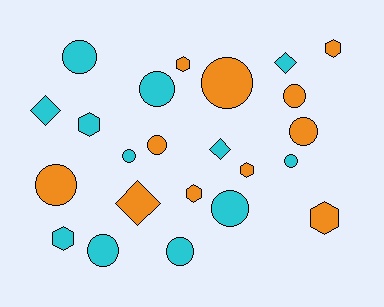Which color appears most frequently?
Cyan, with 12 objects.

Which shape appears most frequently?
Circle, with 12 objects.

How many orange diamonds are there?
There is 1 orange diamond.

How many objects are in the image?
There are 23 objects.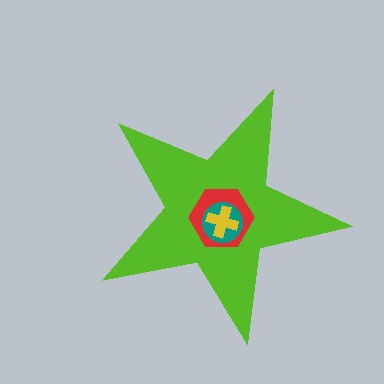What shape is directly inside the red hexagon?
The teal circle.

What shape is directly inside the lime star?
The red hexagon.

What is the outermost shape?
The lime star.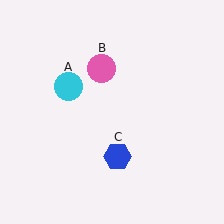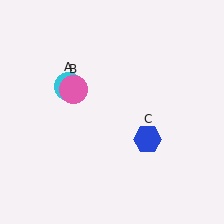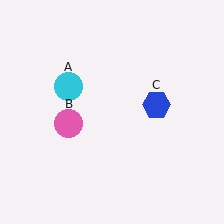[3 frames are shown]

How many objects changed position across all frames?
2 objects changed position: pink circle (object B), blue hexagon (object C).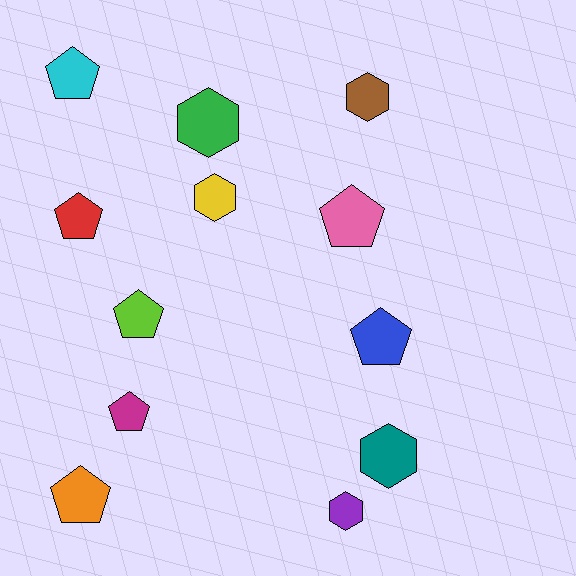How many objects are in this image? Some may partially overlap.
There are 12 objects.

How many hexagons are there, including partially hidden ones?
There are 5 hexagons.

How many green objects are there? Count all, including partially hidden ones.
There is 1 green object.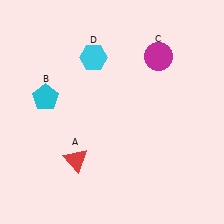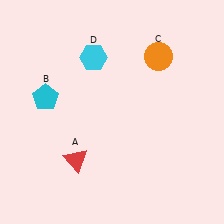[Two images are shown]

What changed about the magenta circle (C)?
In Image 1, C is magenta. In Image 2, it changed to orange.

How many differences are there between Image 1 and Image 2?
There is 1 difference between the two images.